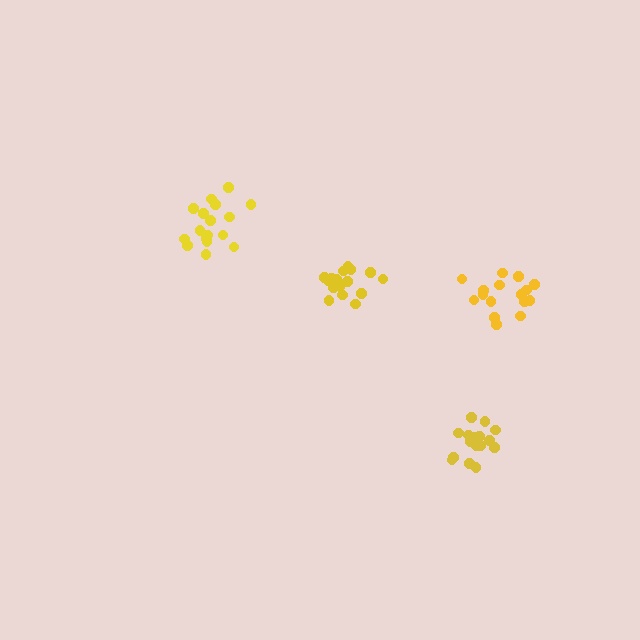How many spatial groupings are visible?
There are 4 spatial groupings.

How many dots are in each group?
Group 1: 16 dots, Group 2: 17 dots, Group 3: 16 dots, Group 4: 16 dots (65 total).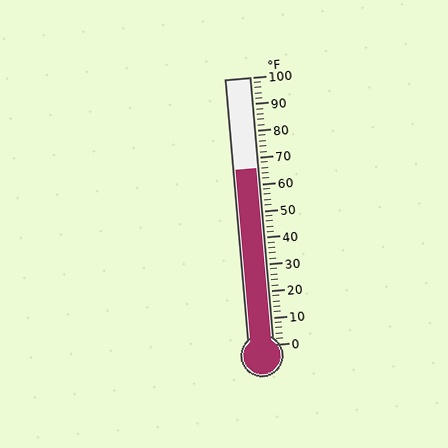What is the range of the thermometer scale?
The thermometer scale ranges from 0°F to 100°F.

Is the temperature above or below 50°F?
The temperature is above 50°F.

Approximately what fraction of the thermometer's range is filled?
The thermometer is filled to approximately 65% of its range.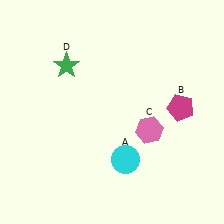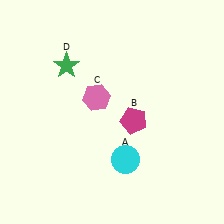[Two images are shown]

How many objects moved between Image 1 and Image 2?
2 objects moved between the two images.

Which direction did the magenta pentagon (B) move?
The magenta pentagon (B) moved left.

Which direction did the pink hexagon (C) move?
The pink hexagon (C) moved left.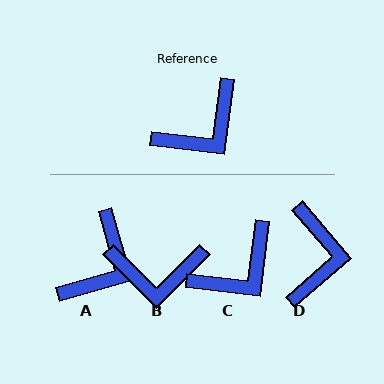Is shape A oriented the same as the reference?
No, it is off by about 23 degrees.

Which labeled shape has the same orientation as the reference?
C.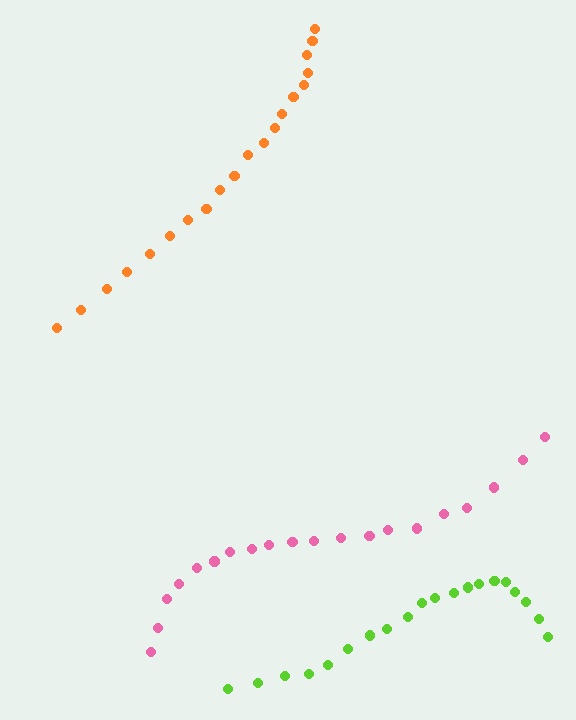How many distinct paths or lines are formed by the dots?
There are 3 distinct paths.